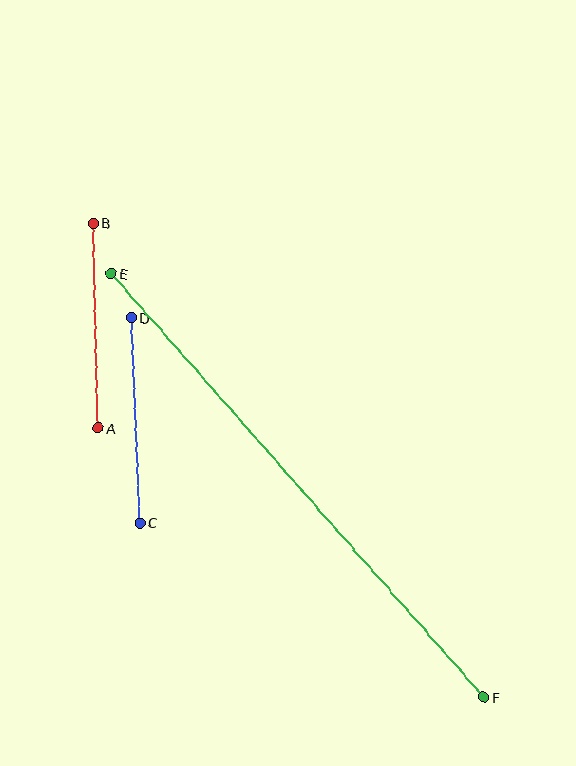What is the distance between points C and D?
The distance is approximately 206 pixels.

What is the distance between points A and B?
The distance is approximately 205 pixels.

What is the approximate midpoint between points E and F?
The midpoint is at approximately (297, 486) pixels.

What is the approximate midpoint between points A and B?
The midpoint is at approximately (96, 326) pixels.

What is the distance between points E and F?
The distance is approximately 564 pixels.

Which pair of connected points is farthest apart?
Points E and F are farthest apart.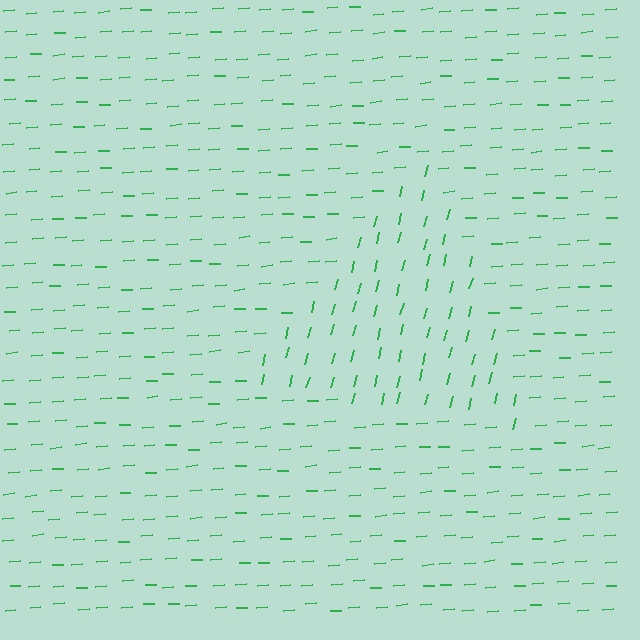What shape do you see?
I see a triangle.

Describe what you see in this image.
The image is filled with small green line segments. A triangle region in the image has lines oriented differently from the surrounding lines, creating a visible texture boundary.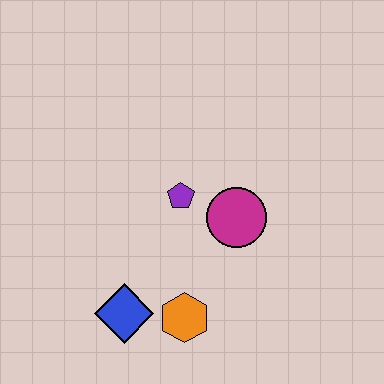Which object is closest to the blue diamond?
The orange hexagon is closest to the blue diamond.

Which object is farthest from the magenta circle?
The blue diamond is farthest from the magenta circle.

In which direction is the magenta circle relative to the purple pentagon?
The magenta circle is to the right of the purple pentagon.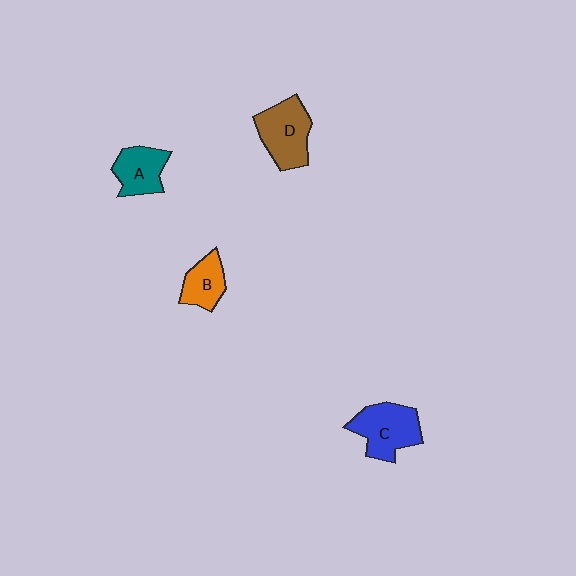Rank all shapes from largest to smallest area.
From largest to smallest: C (blue), D (brown), A (teal), B (orange).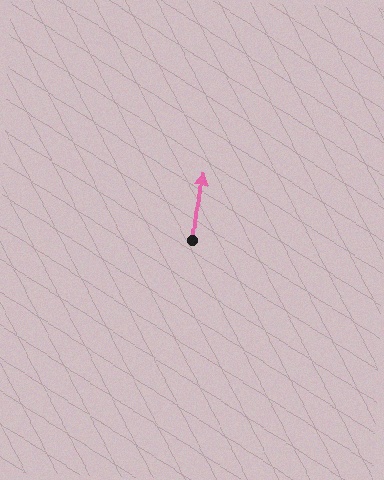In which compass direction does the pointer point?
North.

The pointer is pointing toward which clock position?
Roughly 12 o'clock.